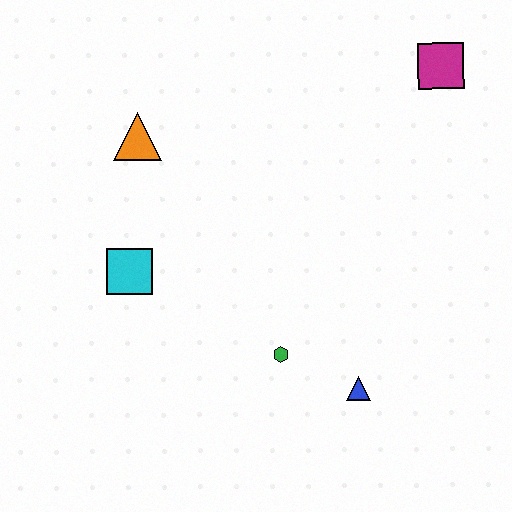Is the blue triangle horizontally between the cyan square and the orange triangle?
No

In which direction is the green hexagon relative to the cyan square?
The green hexagon is to the right of the cyan square.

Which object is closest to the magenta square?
The orange triangle is closest to the magenta square.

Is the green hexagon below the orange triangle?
Yes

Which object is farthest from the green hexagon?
The magenta square is farthest from the green hexagon.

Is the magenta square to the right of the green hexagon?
Yes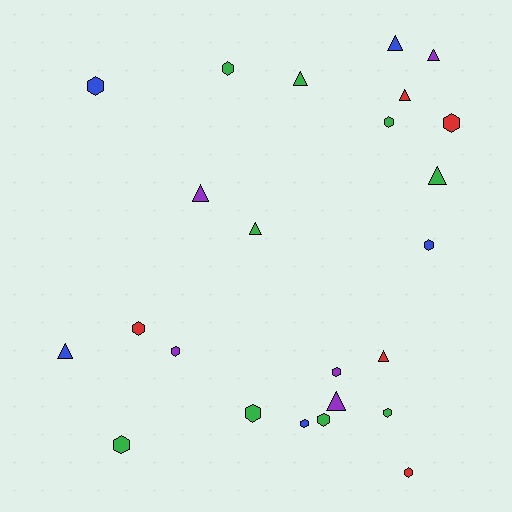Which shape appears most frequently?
Hexagon, with 14 objects.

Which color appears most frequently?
Green, with 9 objects.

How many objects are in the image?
There are 24 objects.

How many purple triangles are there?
There are 3 purple triangles.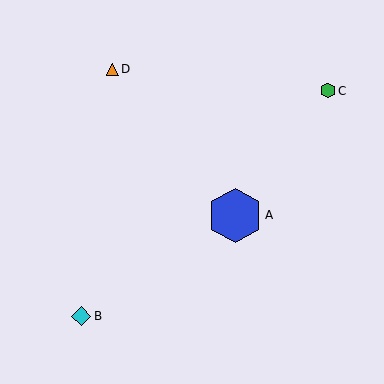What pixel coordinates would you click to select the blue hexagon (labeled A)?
Click at (235, 215) to select the blue hexagon A.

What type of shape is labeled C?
Shape C is a green hexagon.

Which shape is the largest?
The blue hexagon (labeled A) is the largest.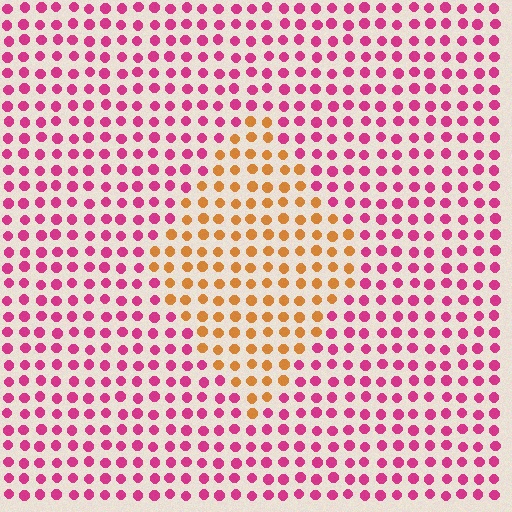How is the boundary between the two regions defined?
The boundary is defined purely by a slight shift in hue (about 61 degrees). Spacing, size, and orientation are identical on both sides.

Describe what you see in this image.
The image is filled with small magenta elements in a uniform arrangement. A diamond-shaped region is visible where the elements are tinted to a slightly different hue, forming a subtle color boundary.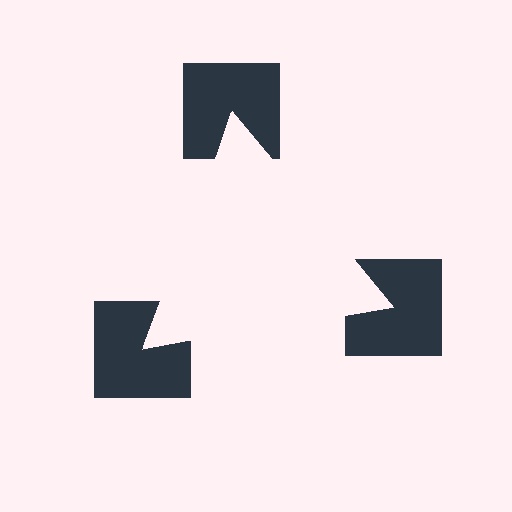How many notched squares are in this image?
There are 3 — one at each vertex of the illusory triangle.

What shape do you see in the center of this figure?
An illusory triangle — its edges are inferred from the aligned wedge cuts in the notched squares, not physically drawn.